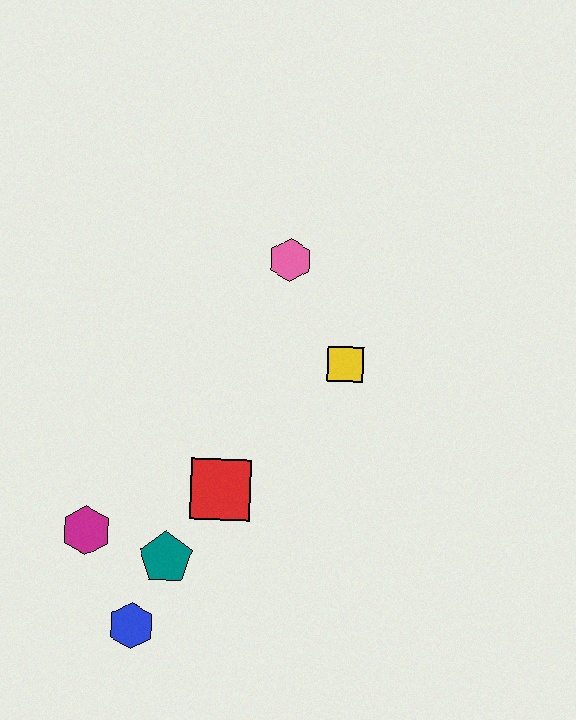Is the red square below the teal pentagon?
No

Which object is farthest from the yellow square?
The blue hexagon is farthest from the yellow square.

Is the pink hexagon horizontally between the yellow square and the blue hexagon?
Yes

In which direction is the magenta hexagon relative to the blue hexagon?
The magenta hexagon is above the blue hexagon.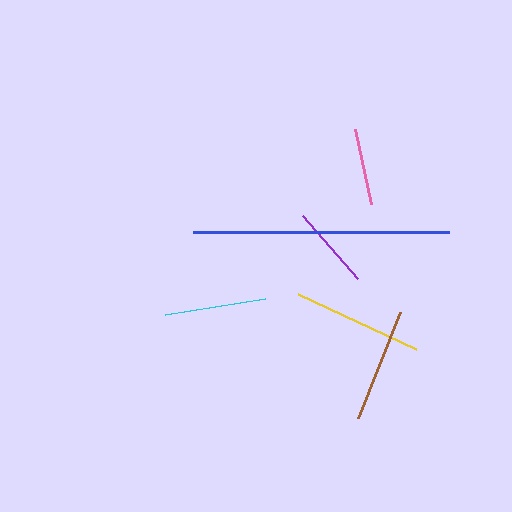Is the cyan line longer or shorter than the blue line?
The blue line is longer than the cyan line.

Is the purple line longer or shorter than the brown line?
The brown line is longer than the purple line.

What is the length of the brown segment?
The brown segment is approximately 114 pixels long.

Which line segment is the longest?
The blue line is the longest at approximately 256 pixels.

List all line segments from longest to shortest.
From longest to shortest: blue, yellow, brown, cyan, purple, pink.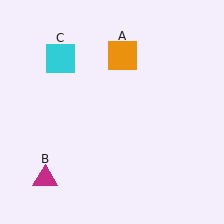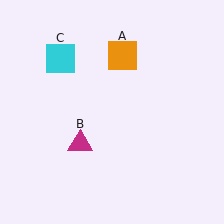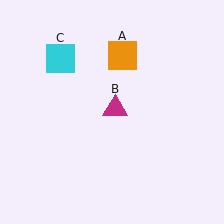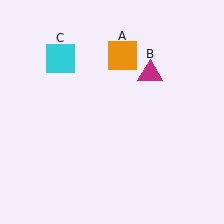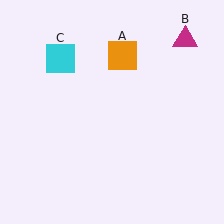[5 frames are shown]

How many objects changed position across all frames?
1 object changed position: magenta triangle (object B).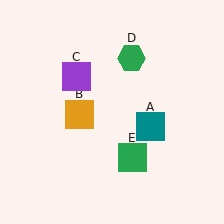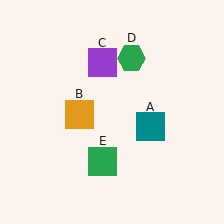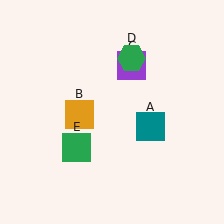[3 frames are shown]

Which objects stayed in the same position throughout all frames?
Teal square (object A) and orange square (object B) and green hexagon (object D) remained stationary.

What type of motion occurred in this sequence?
The purple square (object C), green square (object E) rotated clockwise around the center of the scene.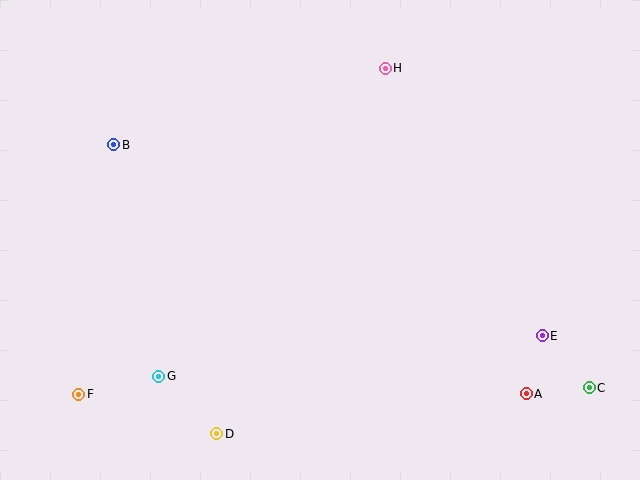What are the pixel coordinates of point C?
Point C is at (589, 388).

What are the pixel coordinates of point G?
Point G is at (159, 376).